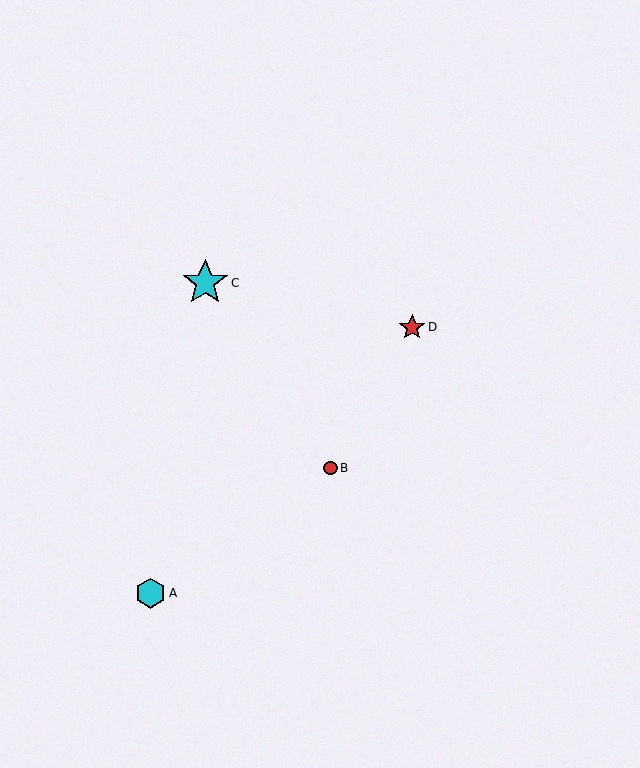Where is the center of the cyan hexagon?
The center of the cyan hexagon is at (151, 593).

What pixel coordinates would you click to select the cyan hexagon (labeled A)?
Click at (151, 593) to select the cyan hexagon A.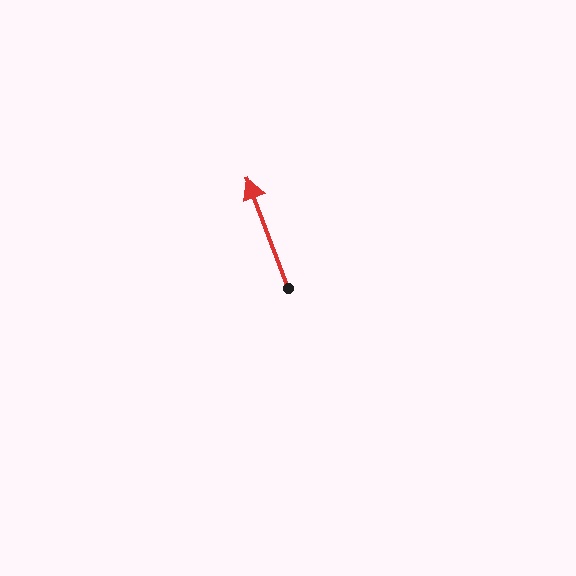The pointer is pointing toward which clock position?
Roughly 11 o'clock.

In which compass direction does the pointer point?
North.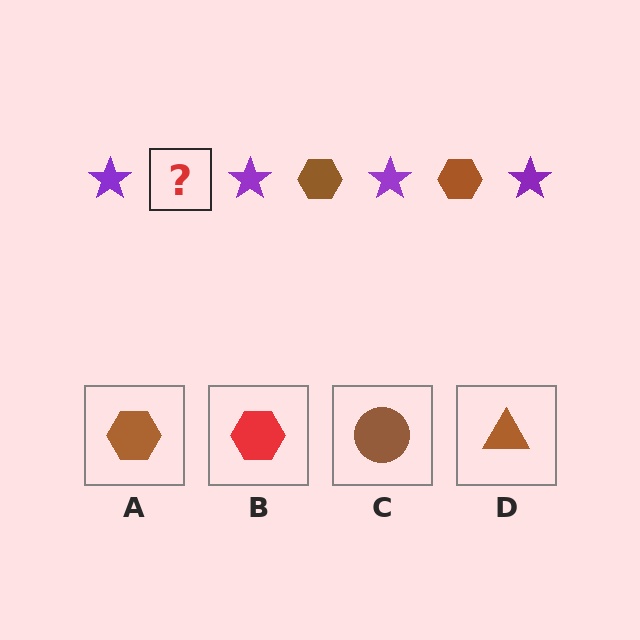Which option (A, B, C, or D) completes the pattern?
A.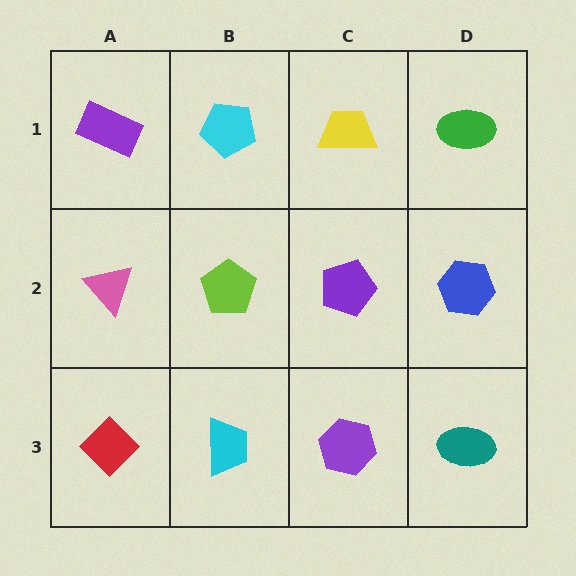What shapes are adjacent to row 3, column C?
A purple pentagon (row 2, column C), a cyan trapezoid (row 3, column B), a teal ellipse (row 3, column D).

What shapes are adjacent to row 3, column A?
A pink triangle (row 2, column A), a cyan trapezoid (row 3, column B).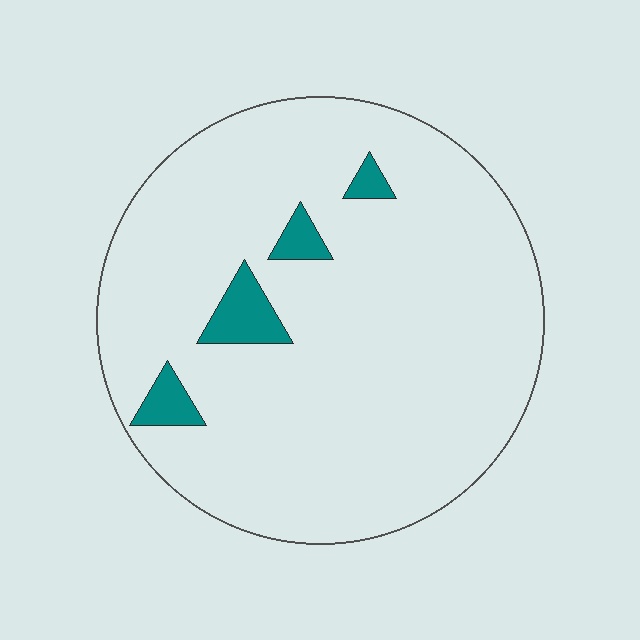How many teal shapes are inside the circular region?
4.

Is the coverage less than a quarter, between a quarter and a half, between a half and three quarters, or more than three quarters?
Less than a quarter.